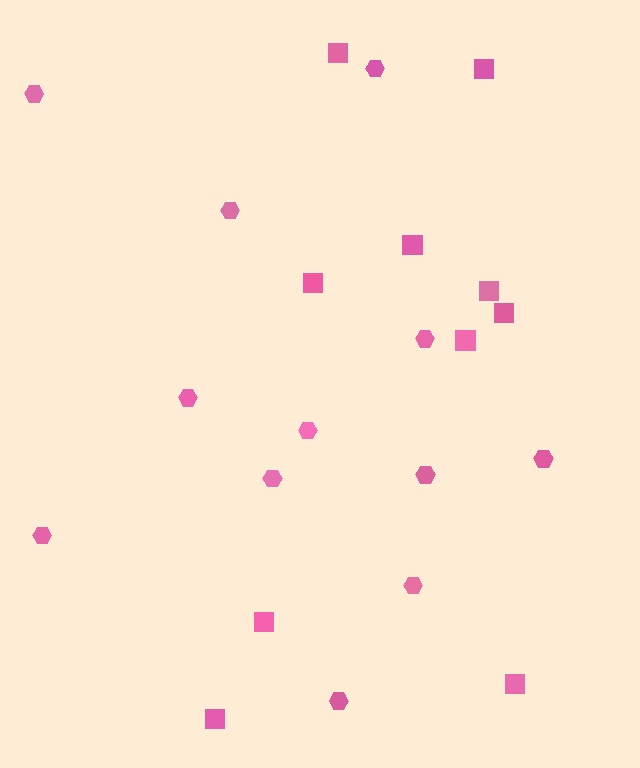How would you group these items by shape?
There are 2 groups: one group of squares (10) and one group of hexagons (12).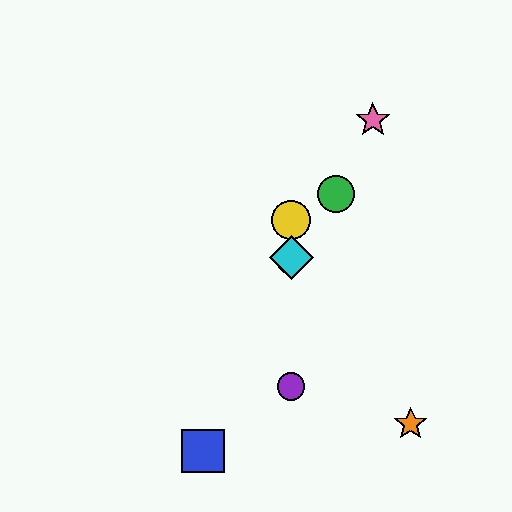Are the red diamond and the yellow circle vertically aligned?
Yes, both are at x≈291.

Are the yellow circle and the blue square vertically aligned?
No, the yellow circle is at x≈291 and the blue square is at x≈203.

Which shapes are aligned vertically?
The red diamond, the yellow circle, the purple circle, the cyan diamond are aligned vertically.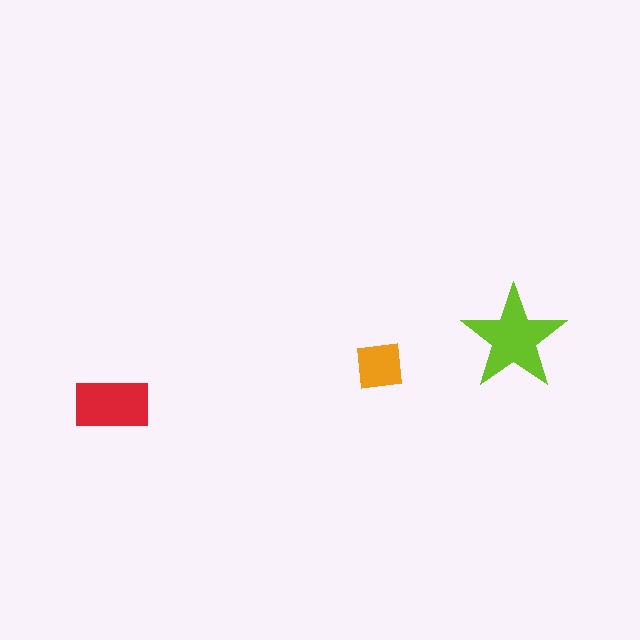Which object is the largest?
The lime star.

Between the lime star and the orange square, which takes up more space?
The lime star.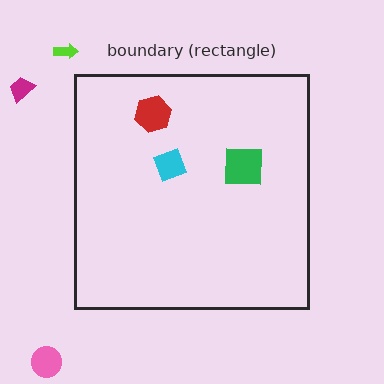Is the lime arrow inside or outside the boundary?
Outside.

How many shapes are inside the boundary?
3 inside, 3 outside.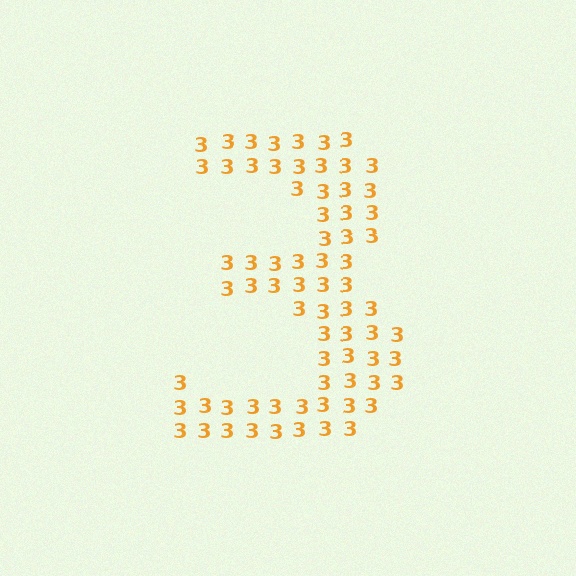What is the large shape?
The large shape is the digit 3.